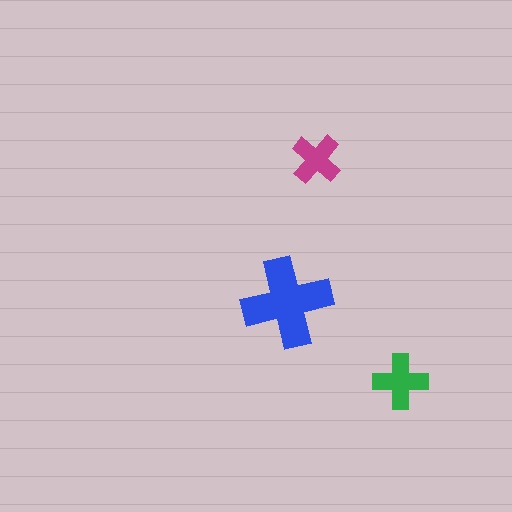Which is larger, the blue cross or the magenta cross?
The blue one.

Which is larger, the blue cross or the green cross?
The blue one.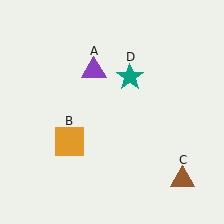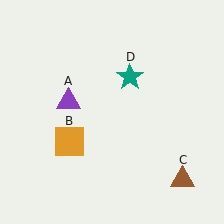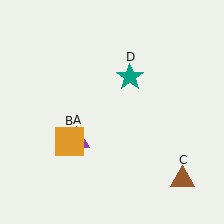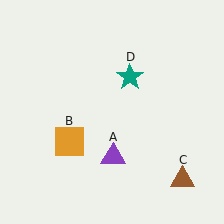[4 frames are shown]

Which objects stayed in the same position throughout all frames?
Orange square (object B) and brown triangle (object C) and teal star (object D) remained stationary.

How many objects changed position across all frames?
1 object changed position: purple triangle (object A).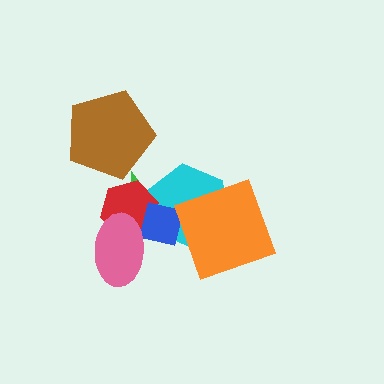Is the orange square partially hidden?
No, no other shape covers it.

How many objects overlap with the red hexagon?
4 objects overlap with the red hexagon.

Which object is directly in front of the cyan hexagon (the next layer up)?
The red hexagon is directly in front of the cyan hexagon.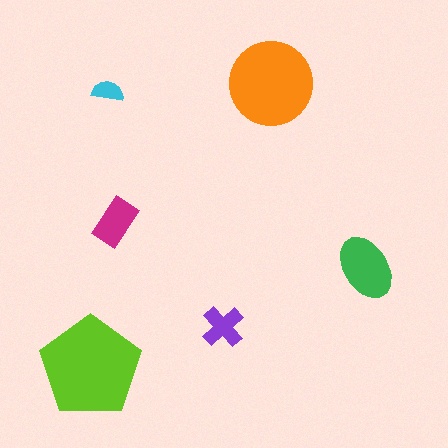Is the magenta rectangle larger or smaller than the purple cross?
Larger.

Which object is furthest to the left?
The lime pentagon is leftmost.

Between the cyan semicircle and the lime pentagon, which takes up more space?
The lime pentagon.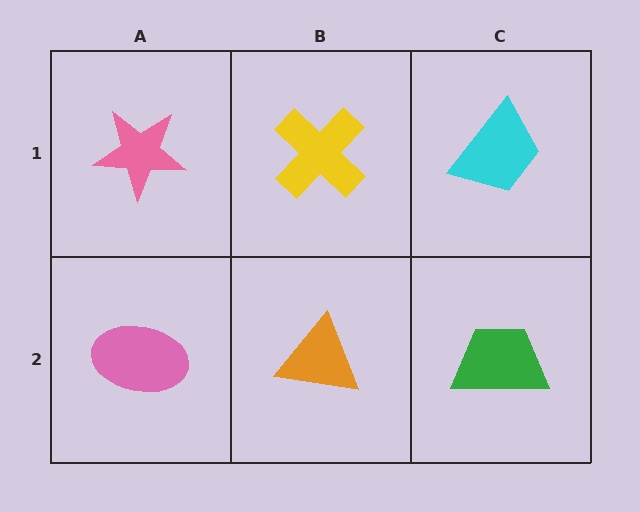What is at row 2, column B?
An orange triangle.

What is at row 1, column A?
A pink star.